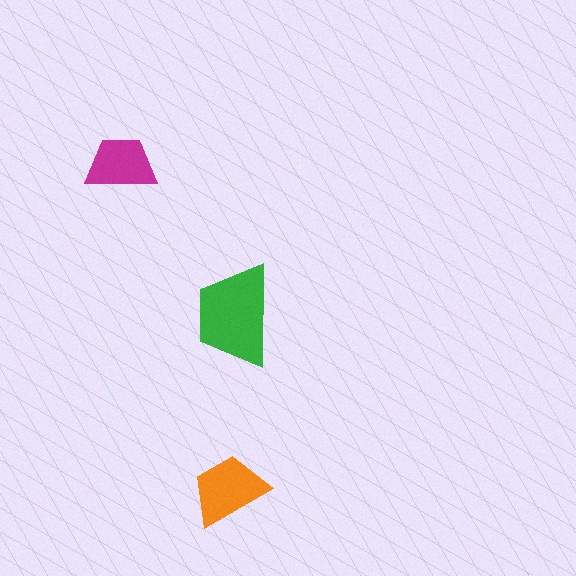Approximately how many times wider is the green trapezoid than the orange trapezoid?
About 1.5 times wider.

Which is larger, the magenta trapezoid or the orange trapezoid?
The orange one.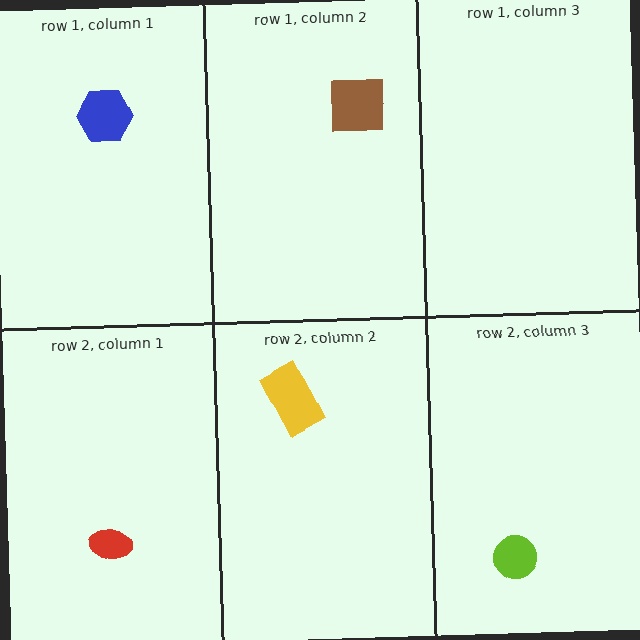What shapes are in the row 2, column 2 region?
The yellow rectangle.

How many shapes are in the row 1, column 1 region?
1.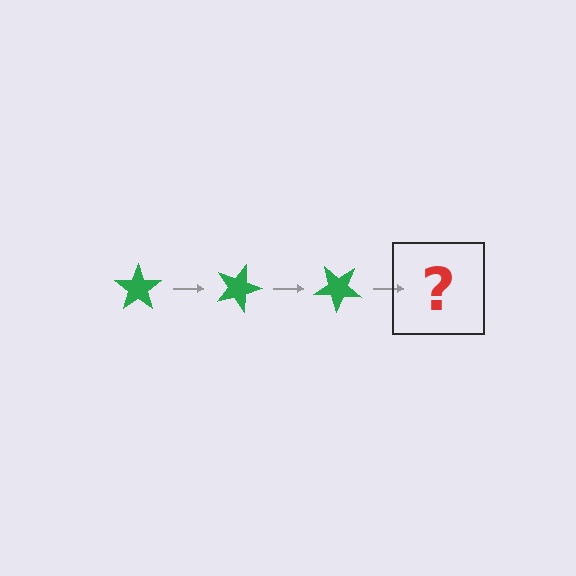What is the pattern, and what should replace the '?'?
The pattern is that the star rotates 20 degrees each step. The '?' should be a green star rotated 60 degrees.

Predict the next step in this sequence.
The next step is a green star rotated 60 degrees.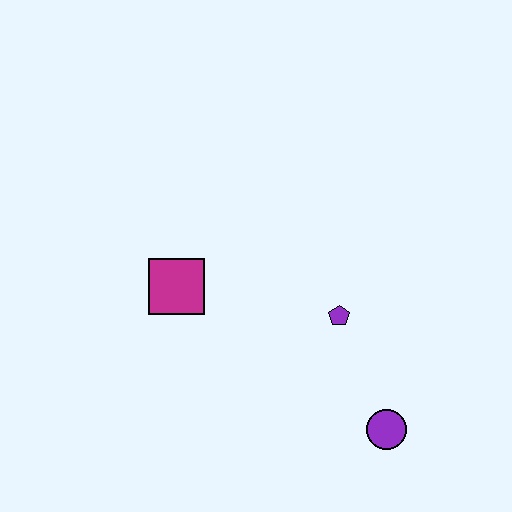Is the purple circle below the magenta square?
Yes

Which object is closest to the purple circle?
The purple pentagon is closest to the purple circle.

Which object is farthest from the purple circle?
The magenta square is farthest from the purple circle.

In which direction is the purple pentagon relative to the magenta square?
The purple pentagon is to the right of the magenta square.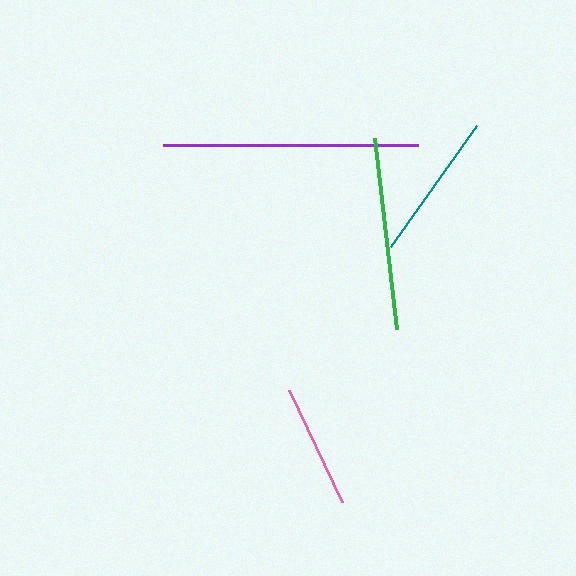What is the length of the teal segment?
The teal segment is approximately 149 pixels long.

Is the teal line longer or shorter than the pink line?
The teal line is longer than the pink line.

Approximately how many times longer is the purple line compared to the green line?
The purple line is approximately 1.3 times the length of the green line.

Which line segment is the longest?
The purple line is the longest at approximately 255 pixels.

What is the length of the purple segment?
The purple segment is approximately 255 pixels long.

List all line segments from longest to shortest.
From longest to shortest: purple, green, teal, pink.